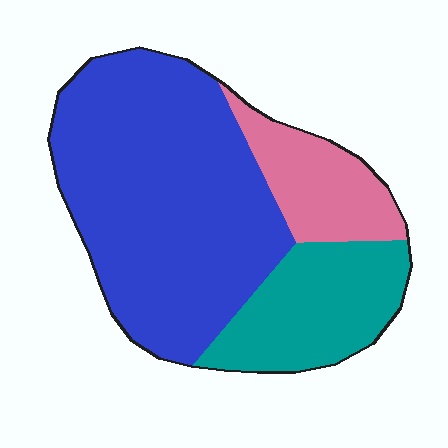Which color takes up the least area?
Pink, at roughly 15%.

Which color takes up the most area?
Blue, at roughly 60%.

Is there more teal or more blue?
Blue.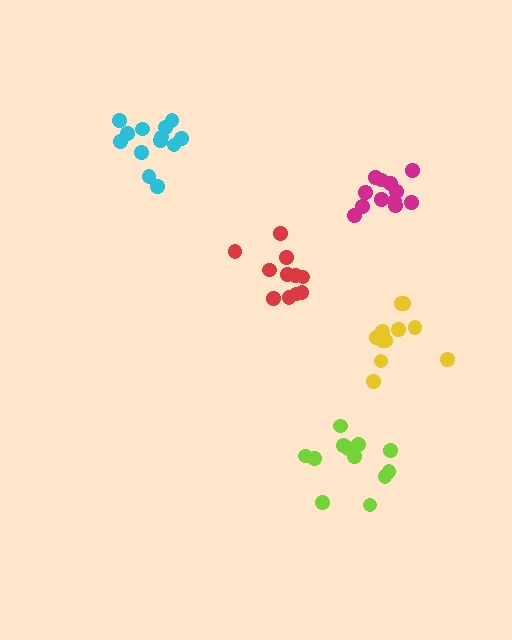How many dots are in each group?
Group 1: 12 dots, Group 2: 11 dots, Group 3: 11 dots, Group 4: 12 dots, Group 5: 13 dots (59 total).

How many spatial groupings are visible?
There are 5 spatial groupings.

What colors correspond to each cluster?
The clusters are colored: magenta, yellow, red, lime, cyan.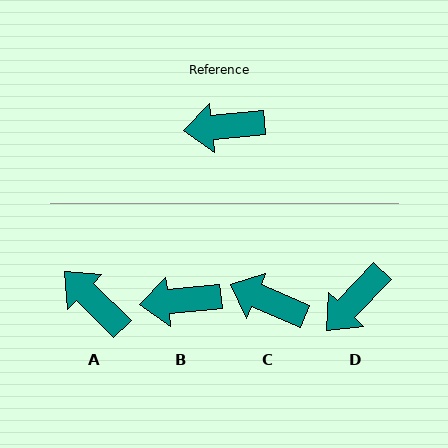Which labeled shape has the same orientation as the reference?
B.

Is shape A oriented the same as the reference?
No, it is off by about 50 degrees.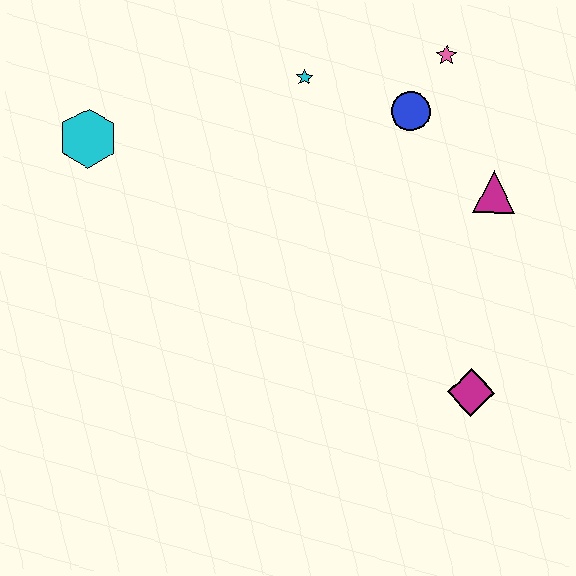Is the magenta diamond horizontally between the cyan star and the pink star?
No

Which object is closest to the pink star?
The blue circle is closest to the pink star.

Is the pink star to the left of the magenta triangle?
Yes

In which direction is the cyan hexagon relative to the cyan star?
The cyan hexagon is to the left of the cyan star.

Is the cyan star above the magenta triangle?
Yes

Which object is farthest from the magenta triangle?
The cyan hexagon is farthest from the magenta triangle.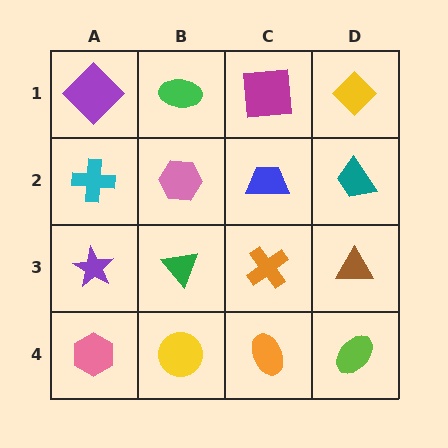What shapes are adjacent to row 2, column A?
A purple diamond (row 1, column A), a purple star (row 3, column A), a pink hexagon (row 2, column B).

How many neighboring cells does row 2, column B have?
4.